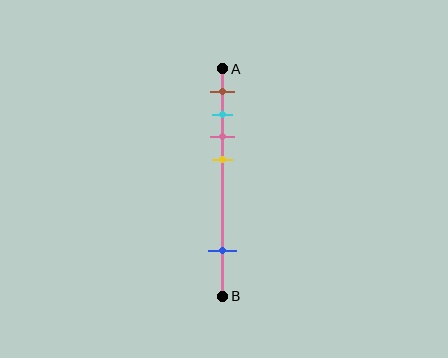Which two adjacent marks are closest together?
The cyan and pink marks are the closest adjacent pair.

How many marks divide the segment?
There are 5 marks dividing the segment.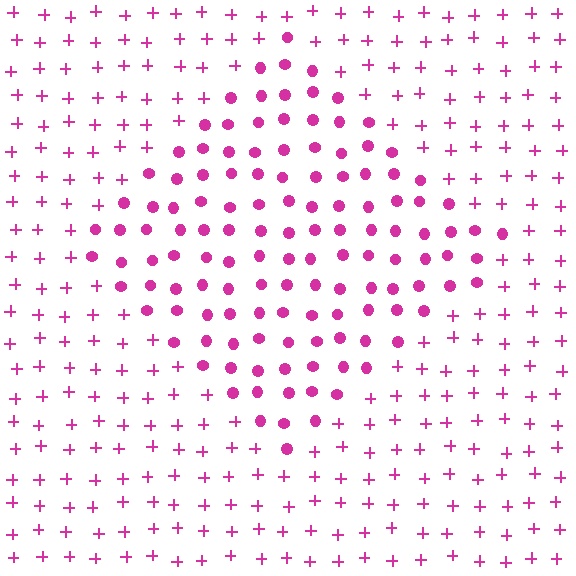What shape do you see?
I see a diamond.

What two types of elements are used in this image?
The image uses circles inside the diamond region and plus signs outside it.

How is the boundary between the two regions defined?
The boundary is defined by a change in element shape: circles inside vs. plus signs outside. All elements share the same color and spacing.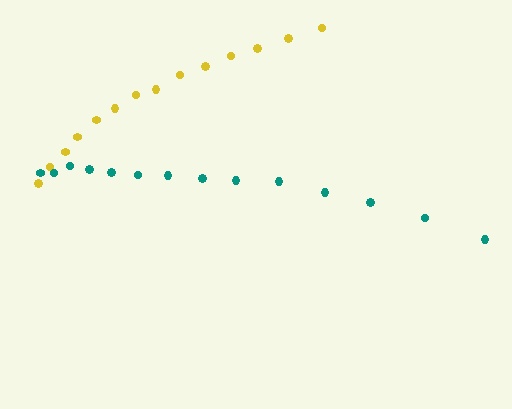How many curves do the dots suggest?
There are 2 distinct paths.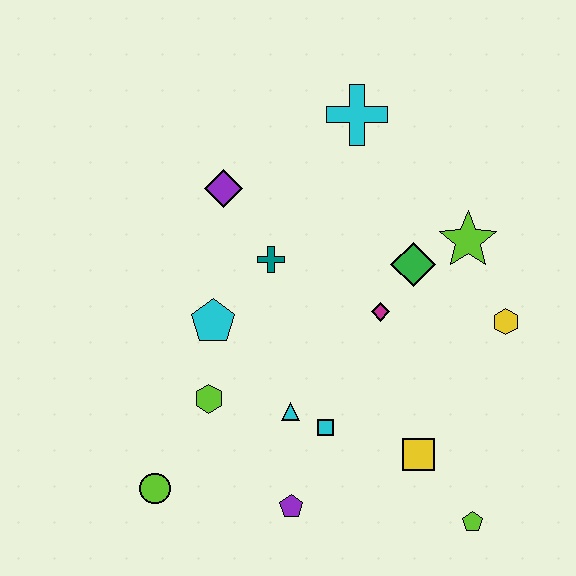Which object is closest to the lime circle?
The lime hexagon is closest to the lime circle.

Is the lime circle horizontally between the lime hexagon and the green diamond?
No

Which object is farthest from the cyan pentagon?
The lime pentagon is farthest from the cyan pentagon.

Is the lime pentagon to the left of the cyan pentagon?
No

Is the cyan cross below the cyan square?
No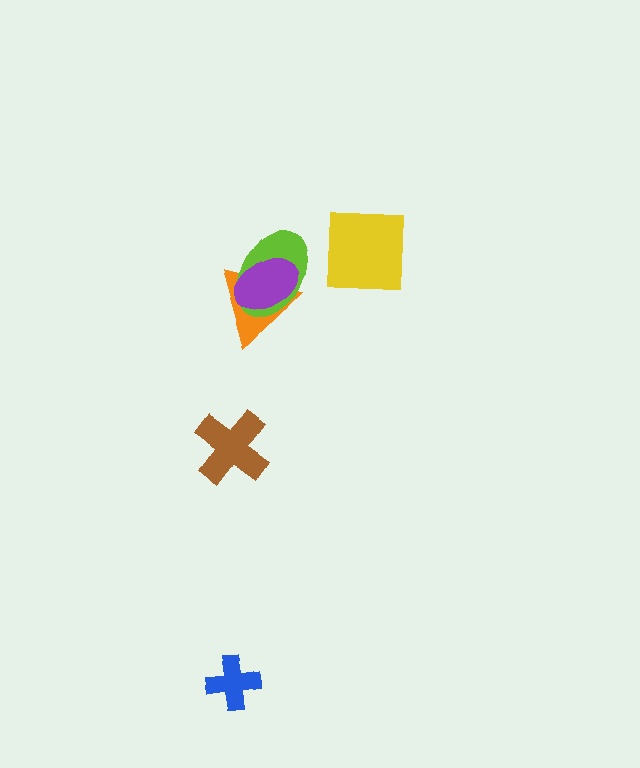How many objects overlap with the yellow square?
0 objects overlap with the yellow square.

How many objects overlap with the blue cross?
0 objects overlap with the blue cross.